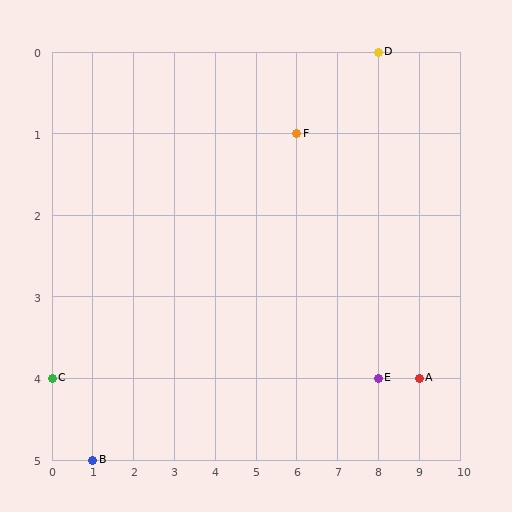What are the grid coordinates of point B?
Point B is at grid coordinates (1, 5).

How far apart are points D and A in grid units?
Points D and A are 1 column and 4 rows apart (about 4.1 grid units diagonally).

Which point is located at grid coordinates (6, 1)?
Point F is at (6, 1).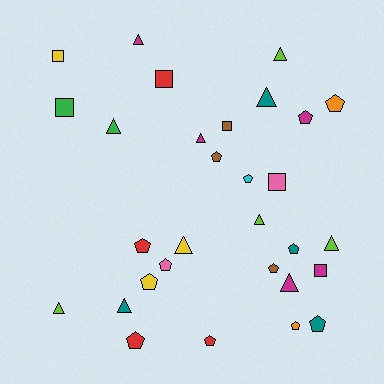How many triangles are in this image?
There are 11 triangles.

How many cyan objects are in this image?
There is 1 cyan object.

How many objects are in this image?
There are 30 objects.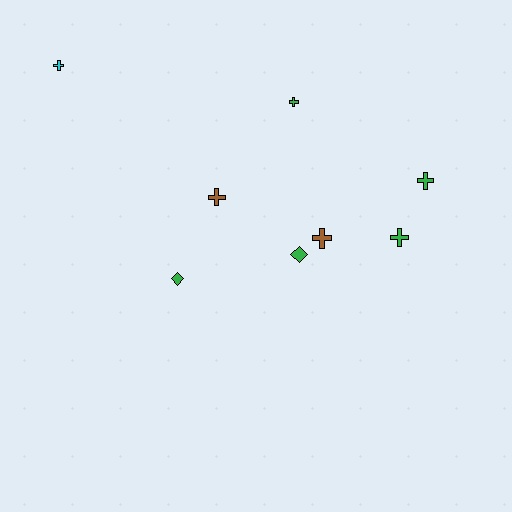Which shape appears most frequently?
Cross, with 6 objects.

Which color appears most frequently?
Green, with 5 objects.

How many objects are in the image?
There are 8 objects.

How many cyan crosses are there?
There is 1 cyan cross.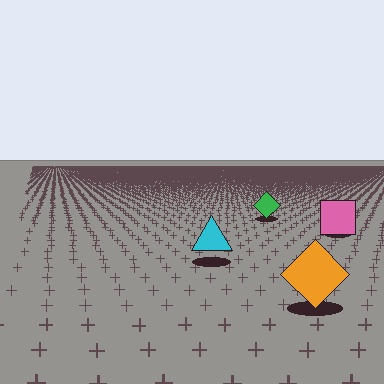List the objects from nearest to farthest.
From nearest to farthest: the orange diamond, the cyan triangle, the pink square, the green diamond.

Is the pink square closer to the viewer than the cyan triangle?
No. The cyan triangle is closer — you can tell from the texture gradient: the ground texture is coarser near it.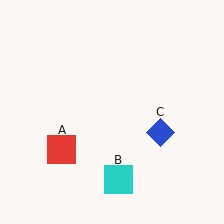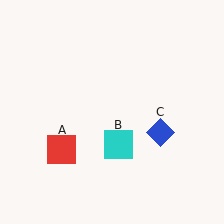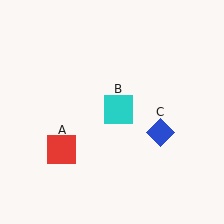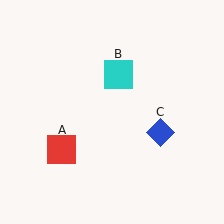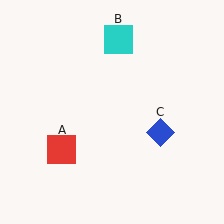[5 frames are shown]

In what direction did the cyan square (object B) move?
The cyan square (object B) moved up.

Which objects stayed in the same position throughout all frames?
Red square (object A) and blue diamond (object C) remained stationary.